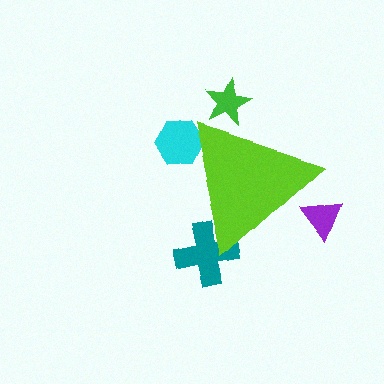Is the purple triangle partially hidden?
Yes, the purple triangle is partially hidden behind the lime triangle.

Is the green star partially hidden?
Yes, the green star is partially hidden behind the lime triangle.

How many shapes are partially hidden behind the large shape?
4 shapes are partially hidden.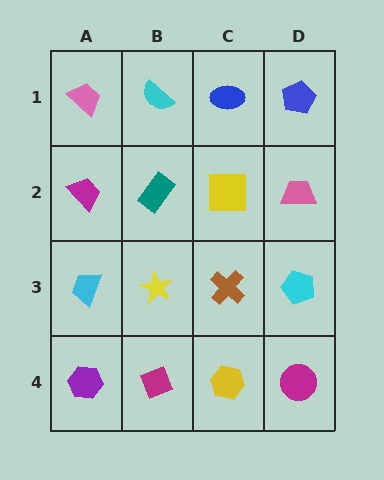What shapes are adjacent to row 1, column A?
A magenta trapezoid (row 2, column A), a cyan semicircle (row 1, column B).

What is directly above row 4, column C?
A brown cross.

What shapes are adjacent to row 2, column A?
A pink trapezoid (row 1, column A), a cyan trapezoid (row 3, column A), a teal rectangle (row 2, column B).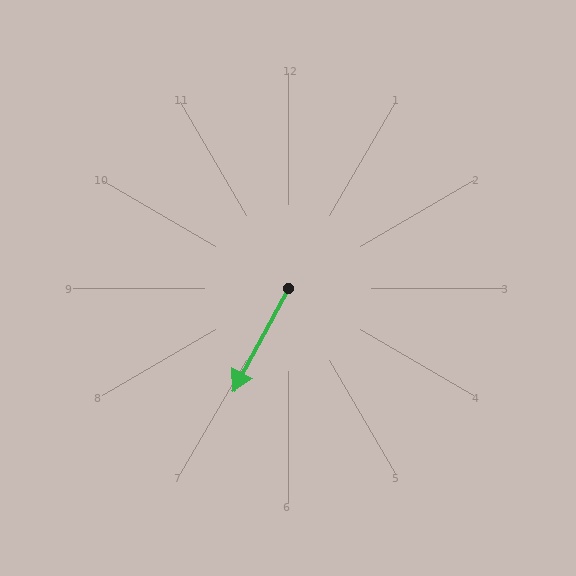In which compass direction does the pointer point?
Southwest.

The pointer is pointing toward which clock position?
Roughly 7 o'clock.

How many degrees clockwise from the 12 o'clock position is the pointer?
Approximately 208 degrees.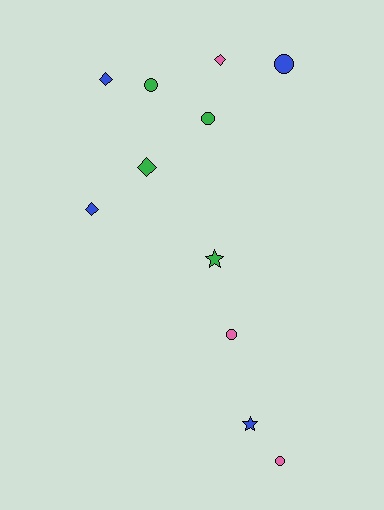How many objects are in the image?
There are 11 objects.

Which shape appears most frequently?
Circle, with 5 objects.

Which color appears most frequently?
Blue, with 4 objects.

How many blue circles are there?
There is 1 blue circle.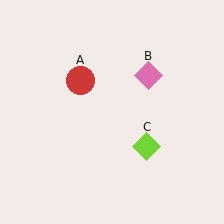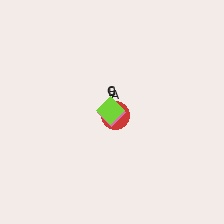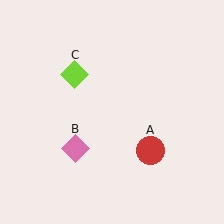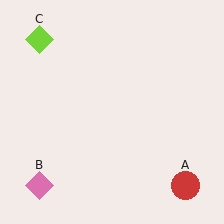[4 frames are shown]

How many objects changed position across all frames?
3 objects changed position: red circle (object A), pink diamond (object B), lime diamond (object C).